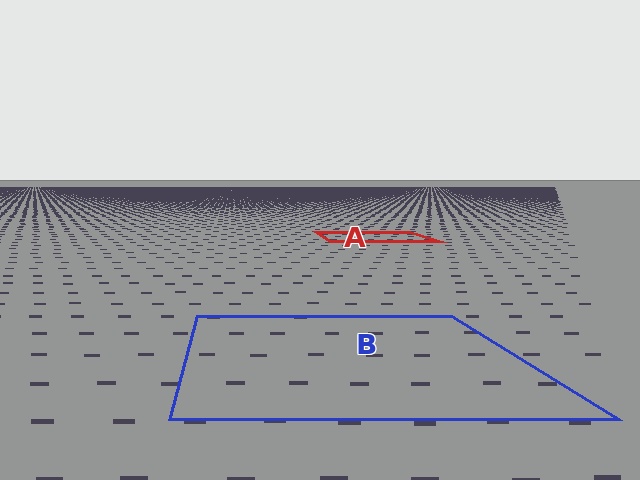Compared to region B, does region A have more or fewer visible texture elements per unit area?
Region A has more texture elements per unit area — they are packed more densely because it is farther away.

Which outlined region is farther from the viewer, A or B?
Region A is farther from the viewer — the texture elements inside it appear smaller and more densely packed.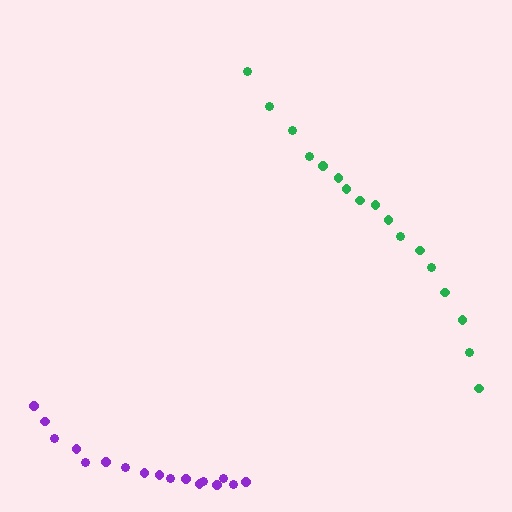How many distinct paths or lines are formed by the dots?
There are 2 distinct paths.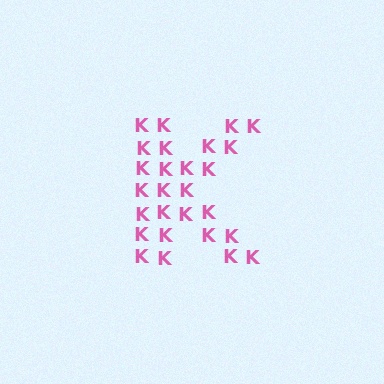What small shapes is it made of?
It is made of small letter K's.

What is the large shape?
The large shape is the letter K.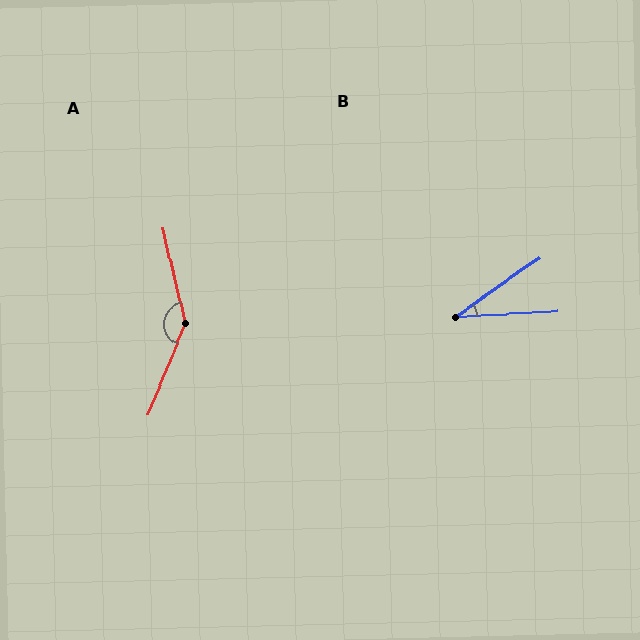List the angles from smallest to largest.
B (32°), A (144°).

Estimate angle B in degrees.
Approximately 32 degrees.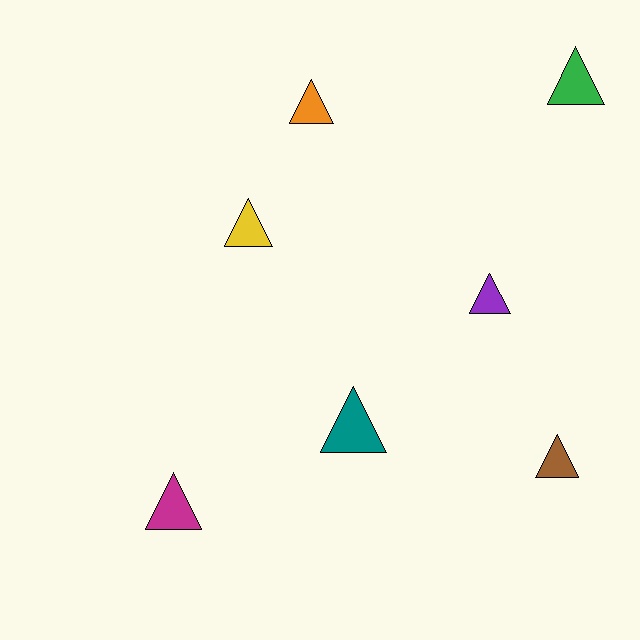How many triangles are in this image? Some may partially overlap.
There are 7 triangles.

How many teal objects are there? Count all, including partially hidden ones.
There is 1 teal object.